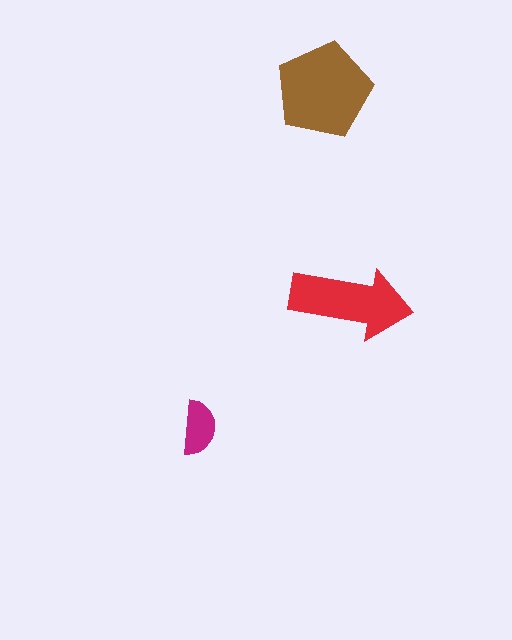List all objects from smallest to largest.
The magenta semicircle, the red arrow, the brown pentagon.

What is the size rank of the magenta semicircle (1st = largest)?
3rd.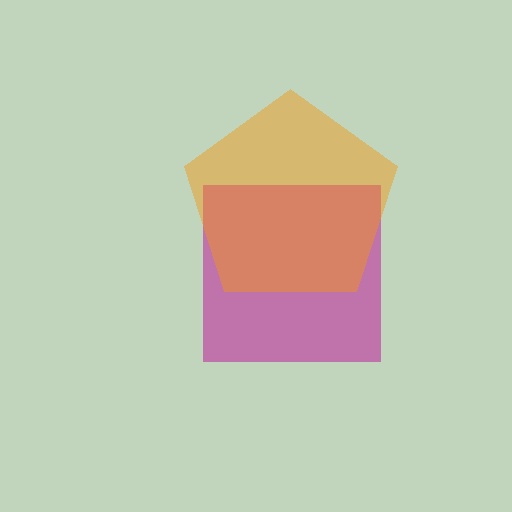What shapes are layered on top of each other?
The layered shapes are: a magenta square, an orange pentagon.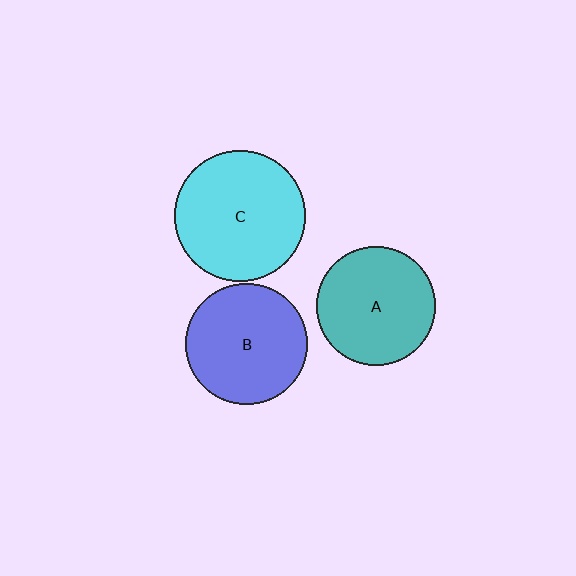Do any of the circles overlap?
No, none of the circles overlap.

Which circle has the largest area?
Circle C (cyan).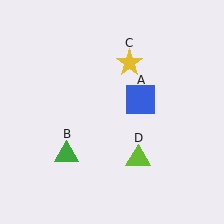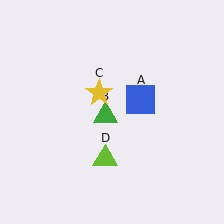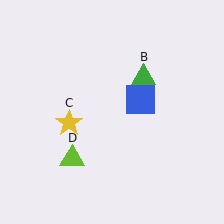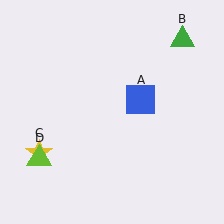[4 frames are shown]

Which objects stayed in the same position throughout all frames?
Blue square (object A) remained stationary.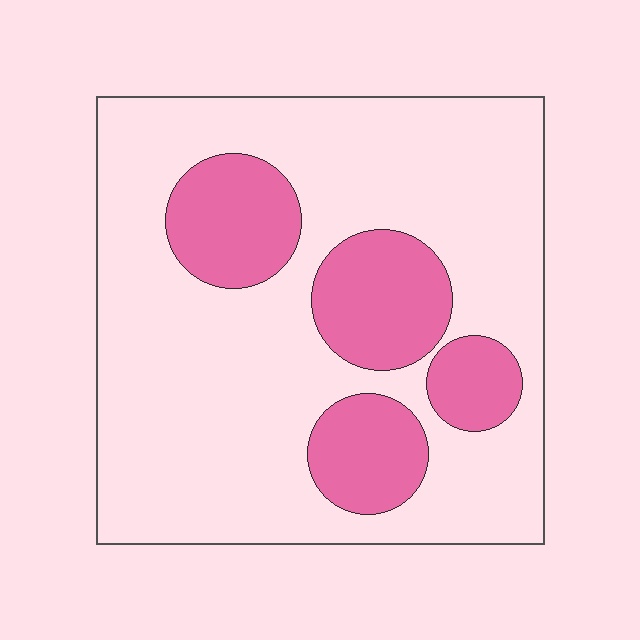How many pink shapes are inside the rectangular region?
4.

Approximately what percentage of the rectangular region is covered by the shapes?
Approximately 25%.